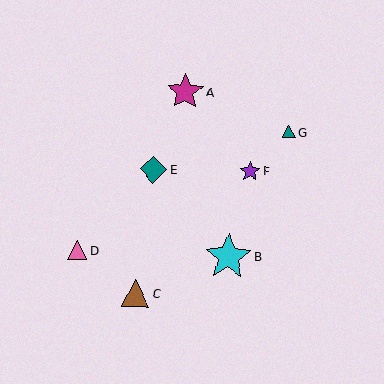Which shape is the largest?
The cyan star (labeled B) is the largest.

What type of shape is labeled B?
Shape B is a cyan star.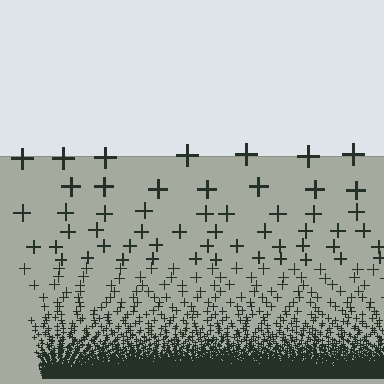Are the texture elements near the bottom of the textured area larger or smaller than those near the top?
Smaller. The gradient is inverted — elements near the bottom are smaller and denser.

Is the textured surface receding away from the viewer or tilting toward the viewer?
The surface appears to tilt toward the viewer. Texture elements get larger and sparser toward the top.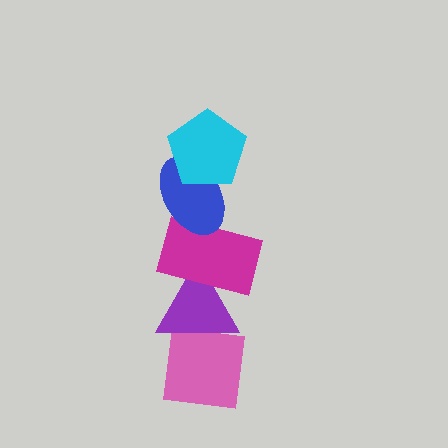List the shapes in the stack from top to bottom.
From top to bottom: the cyan pentagon, the blue ellipse, the magenta rectangle, the purple triangle, the pink square.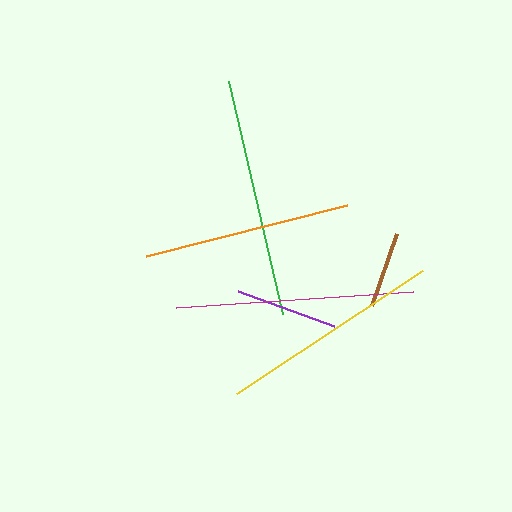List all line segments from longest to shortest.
From longest to shortest: green, magenta, yellow, orange, purple, brown.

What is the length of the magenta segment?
The magenta segment is approximately 237 pixels long.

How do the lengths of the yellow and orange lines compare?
The yellow and orange lines are approximately the same length.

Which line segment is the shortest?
The brown line is the shortest at approximately 76 pixels.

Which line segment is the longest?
The green line is the longest at approximately 239 pixels.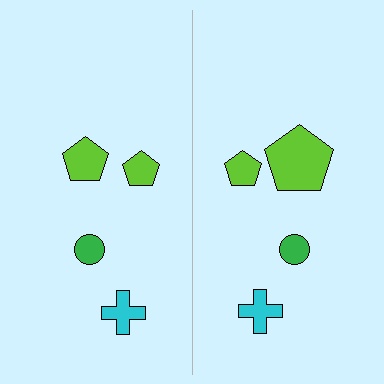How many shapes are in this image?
There are 8 shapes in this image.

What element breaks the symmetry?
The lime pentagon on the right side has a different size than its mirror counterpart.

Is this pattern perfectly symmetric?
No, the pattern is not perfectly symmetric. The lime pentagon on the right side has a different size than its mirror counterpart.